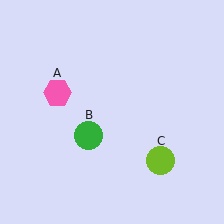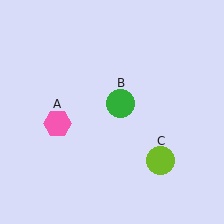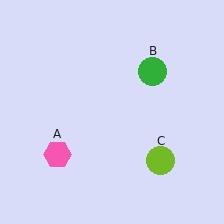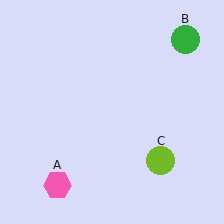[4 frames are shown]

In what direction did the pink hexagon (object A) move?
The pink hexagon (object A) moved down.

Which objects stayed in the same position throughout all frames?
Lime circle (object C) remained stationary.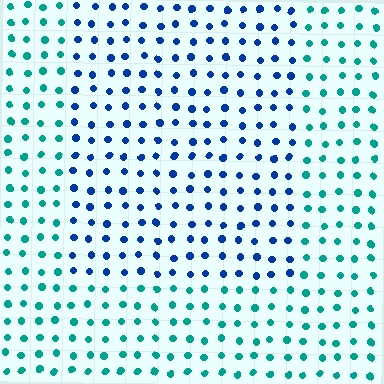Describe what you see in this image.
The image is filled with small teal elements in a uniform arrangement. A rectangle-shaped region is visible where the elements are tinted to a slightly different hue, forming a subtle color boundary.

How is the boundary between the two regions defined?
The boundary is defined purely by a slight shift in hue (about 47 degrees). Spacing, size, and orientation are identical on both sides.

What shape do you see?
I see a rectangle.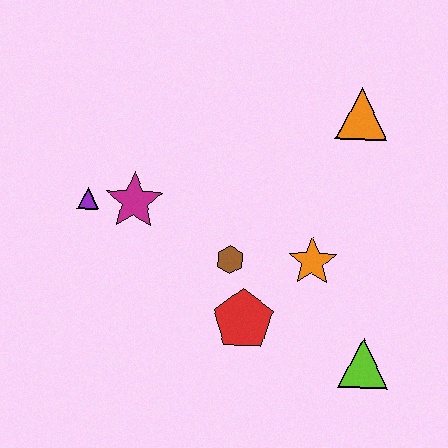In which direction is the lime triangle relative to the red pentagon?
The lime triangle is to the right of the red pentagon.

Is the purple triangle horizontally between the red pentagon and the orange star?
No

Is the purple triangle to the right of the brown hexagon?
No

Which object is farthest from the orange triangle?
The purple triangle is farthest from the orange triangle.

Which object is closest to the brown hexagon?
The red pentagon is closest to the brown hexagon.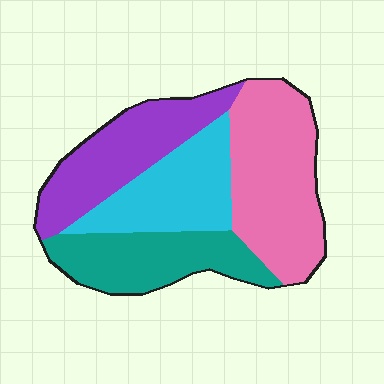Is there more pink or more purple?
Pink.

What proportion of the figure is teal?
Teal takes up about one fifth (1/5) of the figure.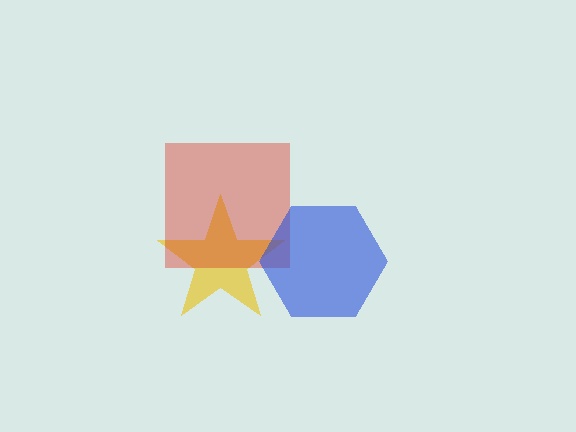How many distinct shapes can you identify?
There are 3 distinct shapes: a yellow star, a red square, a blue hexagon.